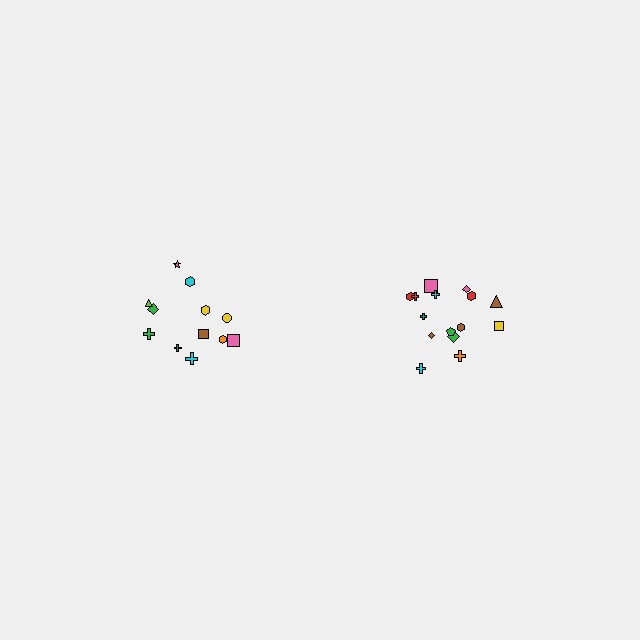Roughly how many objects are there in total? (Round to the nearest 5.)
Roughly 25 objects in total.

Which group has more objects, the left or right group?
The right group.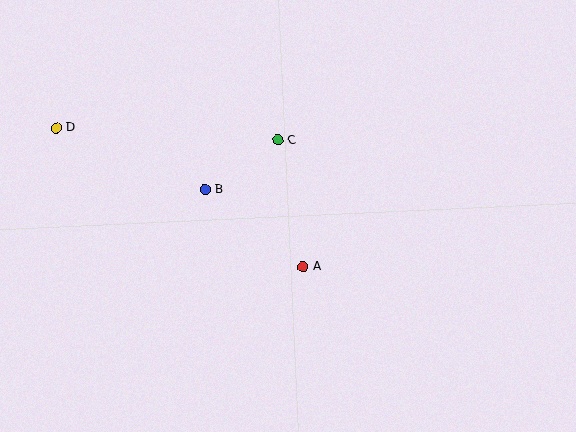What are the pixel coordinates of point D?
Point D is at (56, 128).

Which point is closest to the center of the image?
Point A at (303, 267) is closest to the center.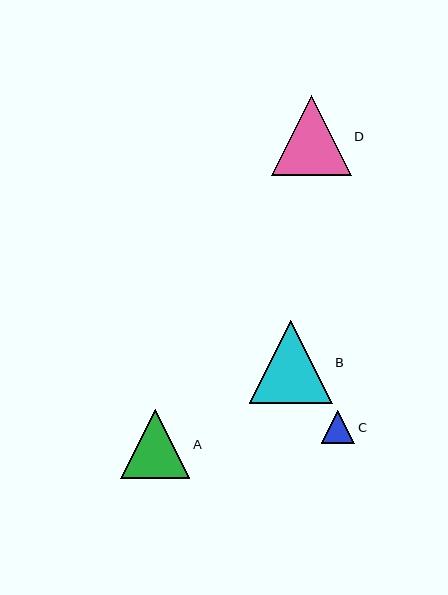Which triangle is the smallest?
Triangle C is the smallest with a size of approximately 34 pixels.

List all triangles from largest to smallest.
From largest to smallest: B, D, A, C.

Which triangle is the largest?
Triangle B is the largest with a size of approximately 83 pixels.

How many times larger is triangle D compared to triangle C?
Triangle D is approximately 2.4 times the size of triangle C.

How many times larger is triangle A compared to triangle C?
Triangle A is approximately 2.1 times the size of triangle C.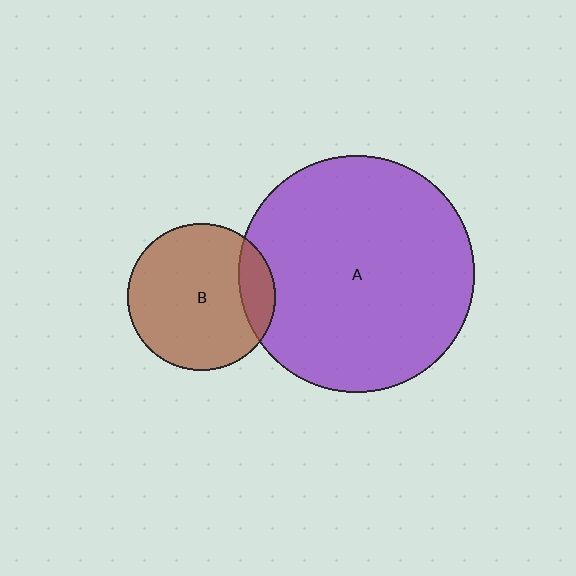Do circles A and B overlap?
Yes.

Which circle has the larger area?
Circle A (purple).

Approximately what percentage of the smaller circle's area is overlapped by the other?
Approximately 15%.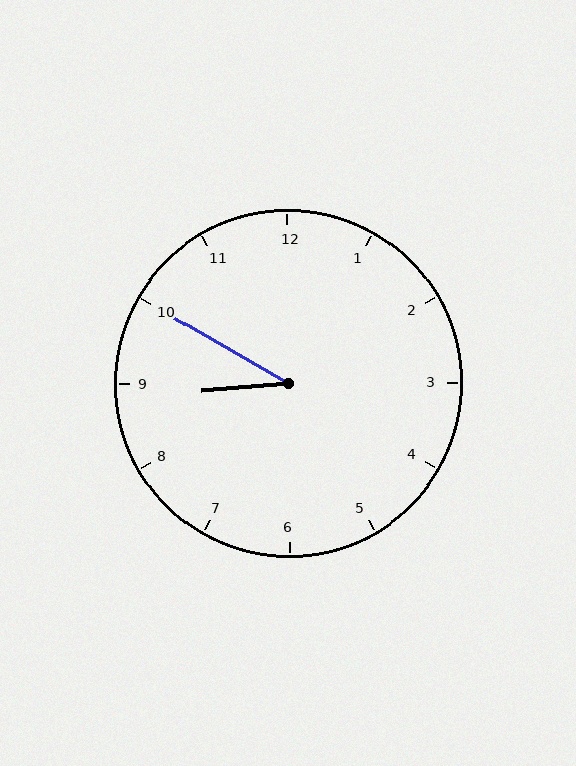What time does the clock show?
8:50.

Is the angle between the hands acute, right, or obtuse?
It is acute.